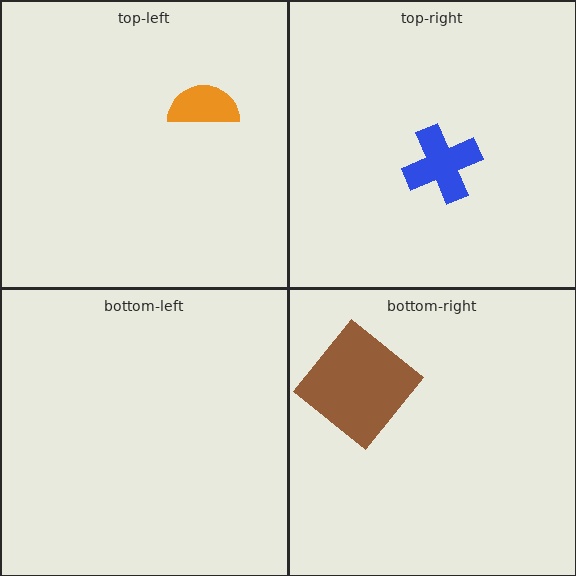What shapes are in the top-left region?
The orange semicircle.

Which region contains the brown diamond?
The bottom-right region.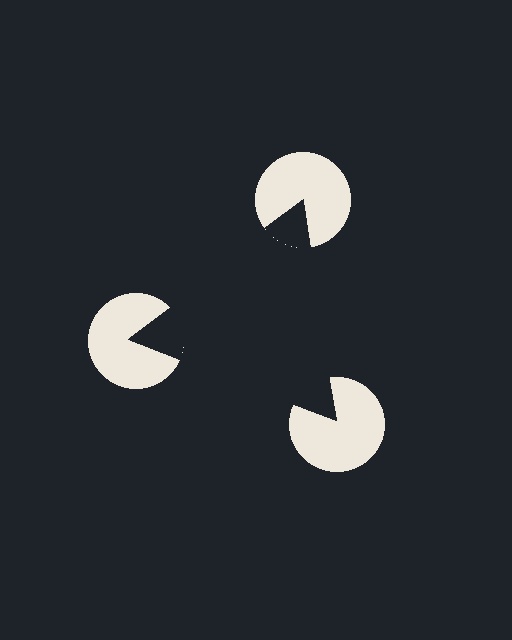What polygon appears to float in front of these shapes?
An illusory triangle — its edges are inferred from the aligned wedge cuts in the pac-man discs, not physically drawn.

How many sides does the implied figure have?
3 sides.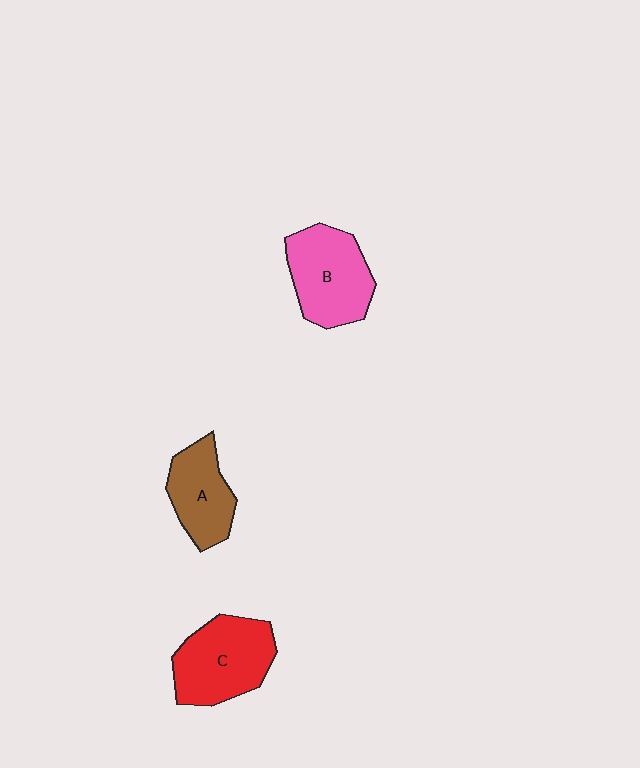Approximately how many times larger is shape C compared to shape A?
Approximately 1.4 times.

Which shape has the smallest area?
Shape A (brown).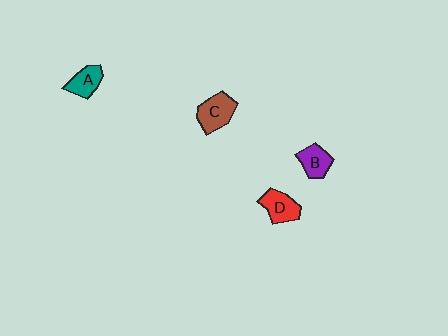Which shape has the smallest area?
Shape A (teal).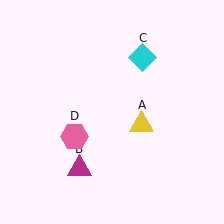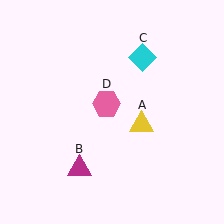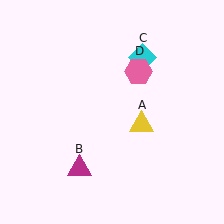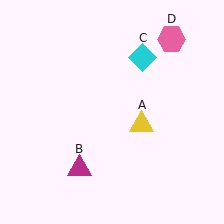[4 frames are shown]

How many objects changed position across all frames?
1 object changed position: pink hexagon (object D).